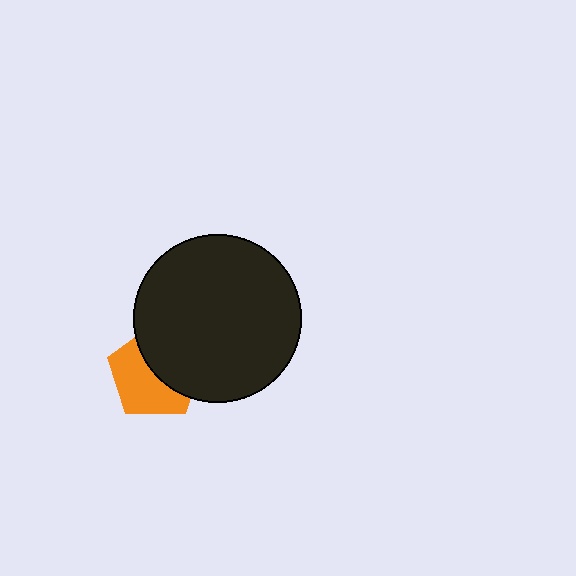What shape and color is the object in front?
The object in front is a black circle.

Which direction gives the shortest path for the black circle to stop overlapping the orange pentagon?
Moving toward the upper-right gives the shortest separation.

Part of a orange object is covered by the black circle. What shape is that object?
It is a pentagon.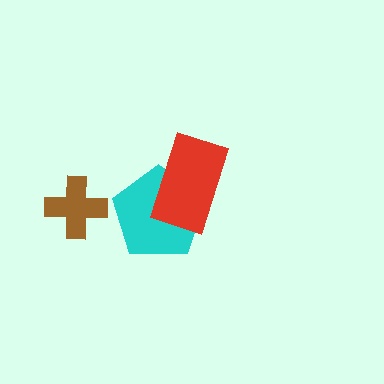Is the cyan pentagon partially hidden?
Yes, it is partially covered by another shape.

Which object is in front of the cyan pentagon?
The red rectangle is in front of the cyan pentagon.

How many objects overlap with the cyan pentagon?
1 object overlaps with the cyan pentagon.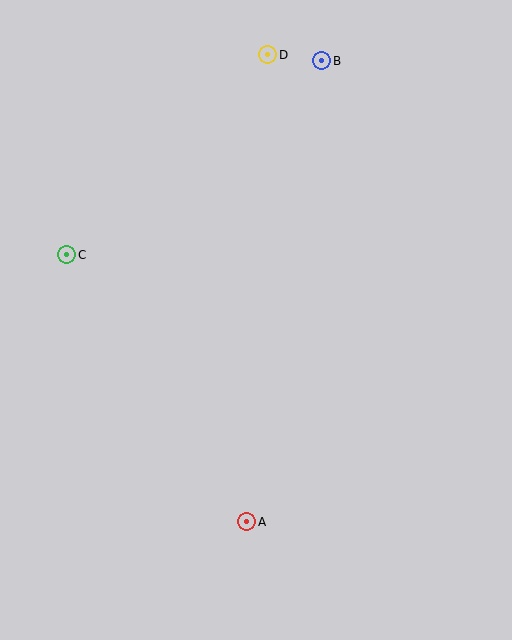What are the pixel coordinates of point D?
Point D is at (268, 55).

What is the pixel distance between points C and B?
The distance between C and B is 320 pixels.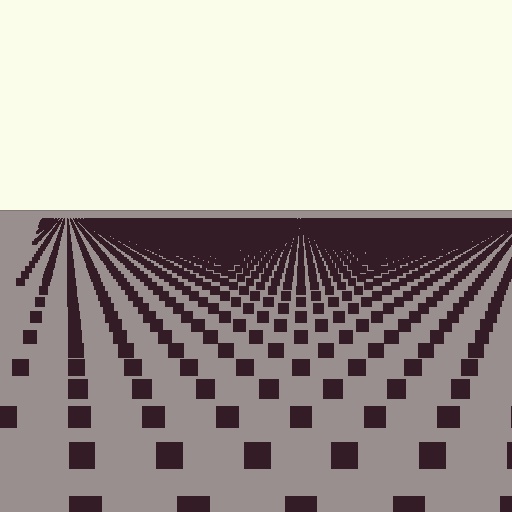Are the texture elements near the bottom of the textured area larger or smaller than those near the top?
Larger. Near the bottom, elements are closer to the viewer and appear at a bigger on-screen size.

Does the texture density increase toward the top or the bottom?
Density increases toward the top.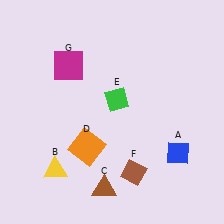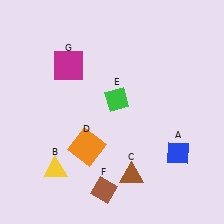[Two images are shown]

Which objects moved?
The objects that moved are: the brown triangle (C), the brown diamond (F).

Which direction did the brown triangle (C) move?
The brown triangle (C) moved right.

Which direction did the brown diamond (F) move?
The brown diamond (F) moved left.